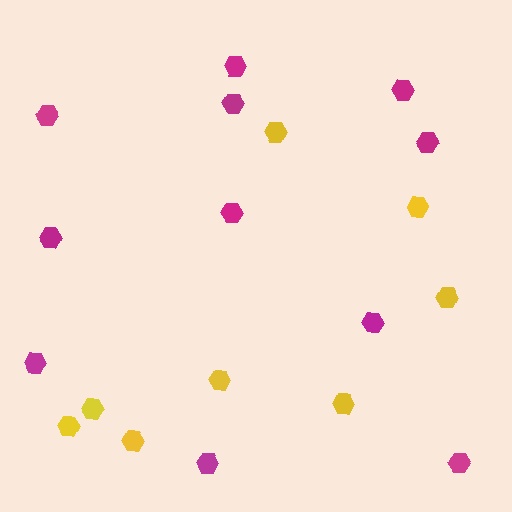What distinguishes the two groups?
There are 2 groups: one group of magenta hexagons (11) and one group of yellow hexagons (8).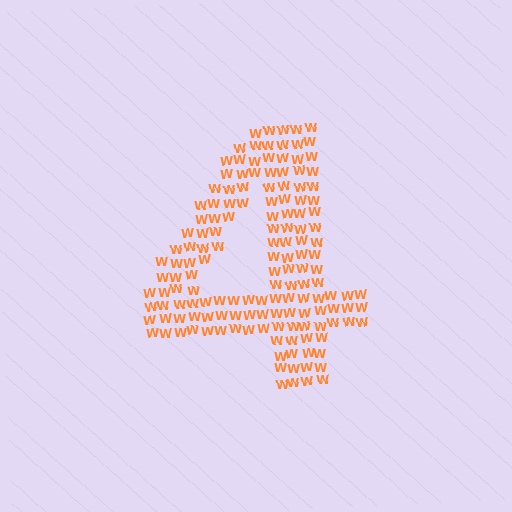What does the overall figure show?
The overall figure shows the digit 4.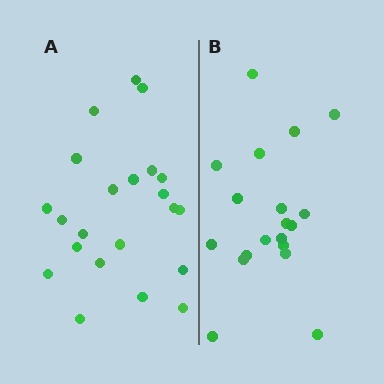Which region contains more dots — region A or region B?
Region A (the left region) has more dots.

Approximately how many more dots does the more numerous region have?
Region A has just a few more — roughly 2 or 3 more dots than region B.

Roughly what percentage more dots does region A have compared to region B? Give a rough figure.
About 15% more.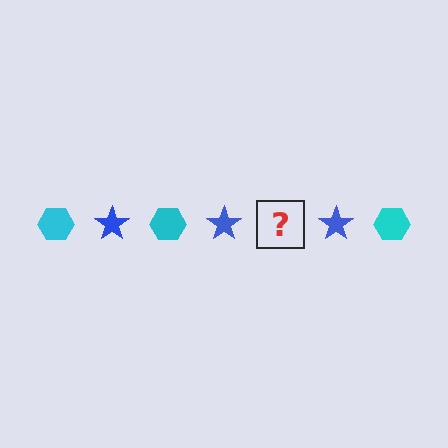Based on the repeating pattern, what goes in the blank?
The blank should be a cyan hexagon.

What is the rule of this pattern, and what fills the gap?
The rule is that the pattern alternates between cyan hexagon and blue star. The gap should be filled with a cyan hexagon.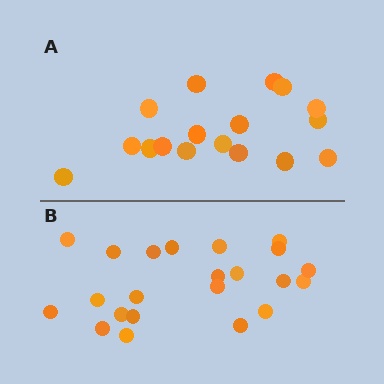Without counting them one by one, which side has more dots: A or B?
Region B (the bottom region) has more dots.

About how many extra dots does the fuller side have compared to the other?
Region B has about 5 more dots than region A.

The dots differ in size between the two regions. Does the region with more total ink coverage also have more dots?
No. Region A has more total ink coverage because its dots are larger, but region B actually contains more individual dots. Total area can be misleading — the number of items is what matters here.